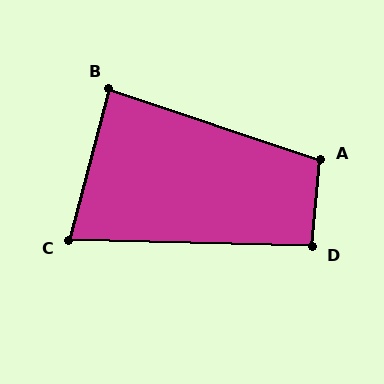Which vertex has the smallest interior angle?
C, at approximately 77 degrees.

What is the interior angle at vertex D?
Approximately 94 degrees (approximately right).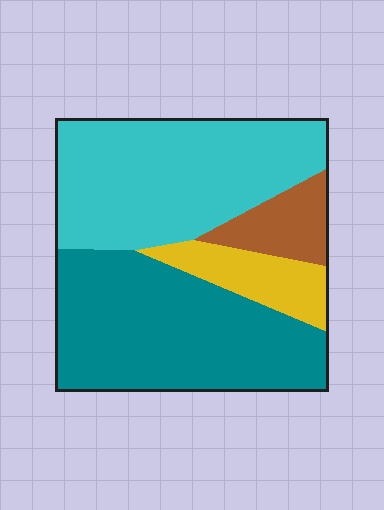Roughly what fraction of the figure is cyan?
Cyan takes up about two fifths (2/5) of the figure.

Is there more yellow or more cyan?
Cyan.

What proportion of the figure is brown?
Brown takes up about one tenth (1/10) of the figure.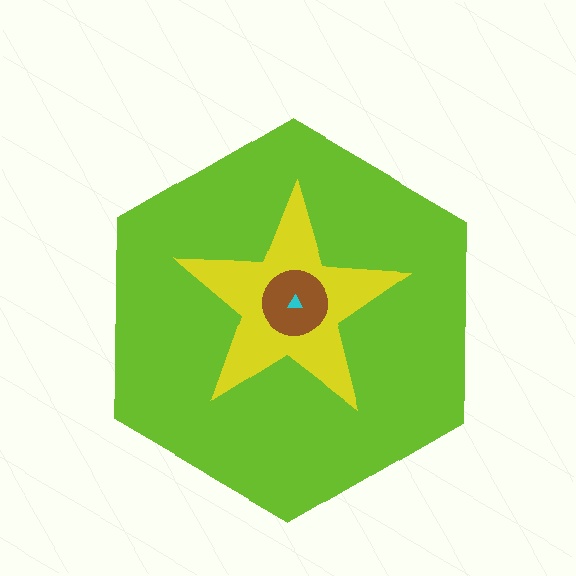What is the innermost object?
The cyan triangle.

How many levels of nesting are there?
4.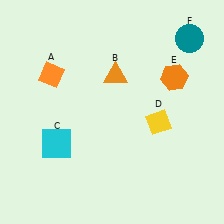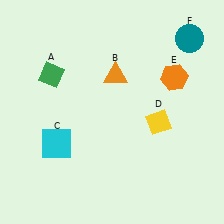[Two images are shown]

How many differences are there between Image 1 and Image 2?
There is 1 difference between the two images.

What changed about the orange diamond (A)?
In Image 1, A is orange. In Image 2, it changed to green.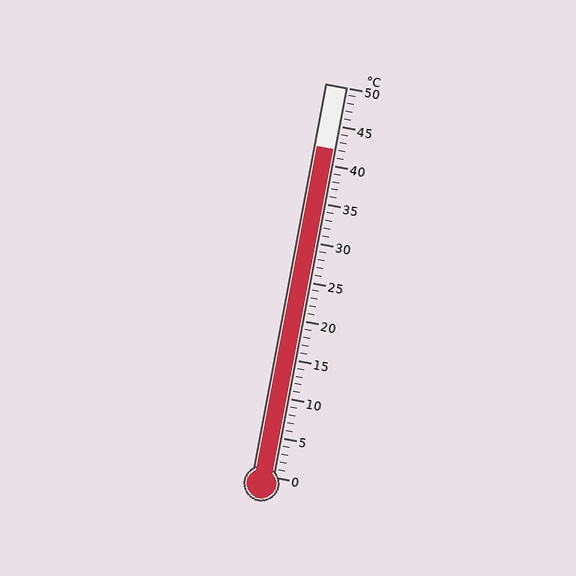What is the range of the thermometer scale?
The thermometer scale ranges from 0°C to 50°C.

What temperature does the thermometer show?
The thermometer shows approximately 42°C.